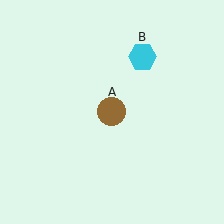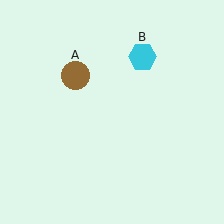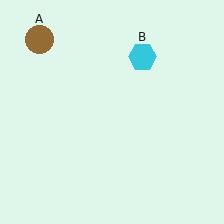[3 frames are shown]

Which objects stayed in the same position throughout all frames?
Cyan hexagon (object B) remained stationary.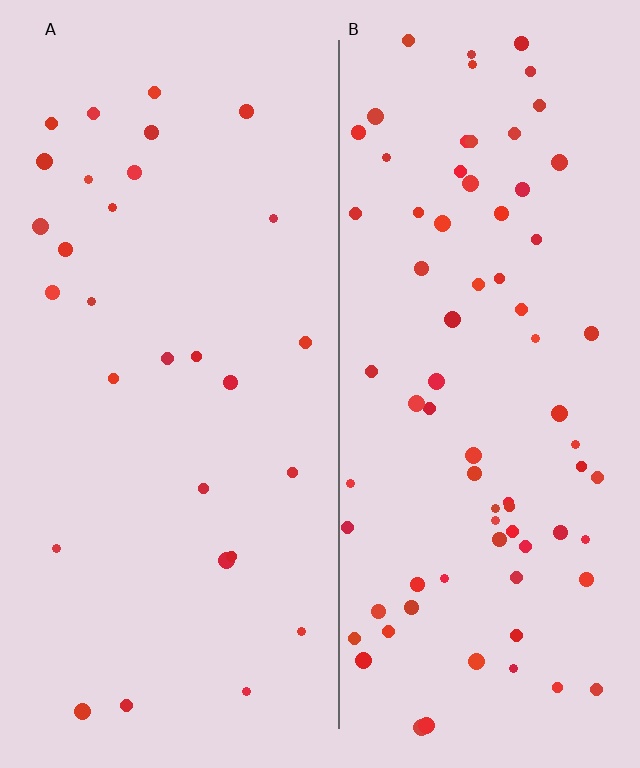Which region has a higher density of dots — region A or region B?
B (the right).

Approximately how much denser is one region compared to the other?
Approximately 2.6× — region B over region A.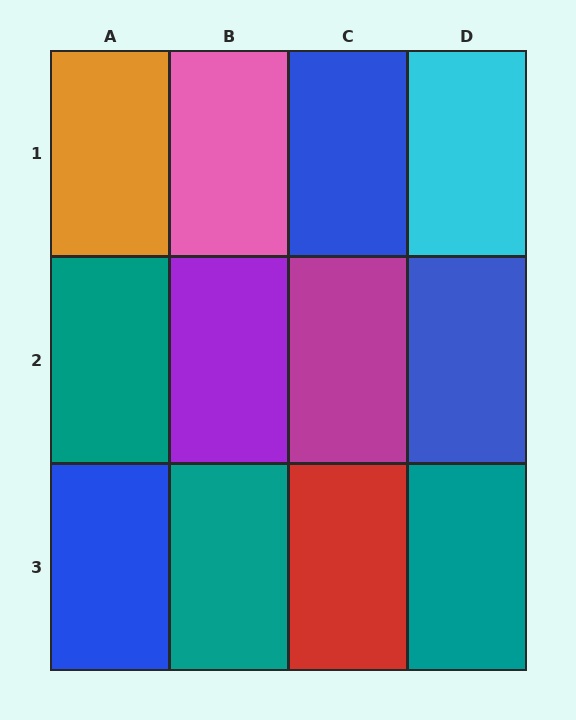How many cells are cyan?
1 cell is cyan.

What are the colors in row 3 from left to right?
Blue, teal, red, teal.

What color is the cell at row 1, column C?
Blue.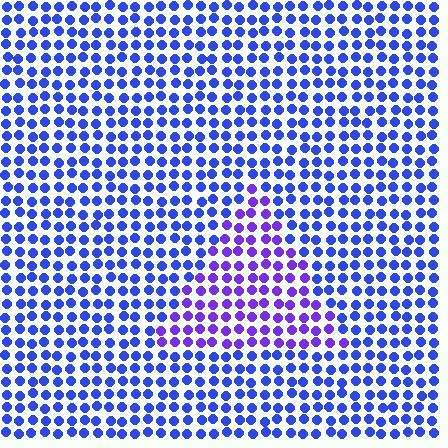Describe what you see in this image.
The image is filled with small blue elements in a uniform arrangement. A triangle-shaped region is visible where the elements are tinted to a slightly different hue, forming a subtle color boundary.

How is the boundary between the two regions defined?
The boundary is defined purely by a slight shift in hue (about 32 degrees). Spacing, size, and orientation are identical on both sides.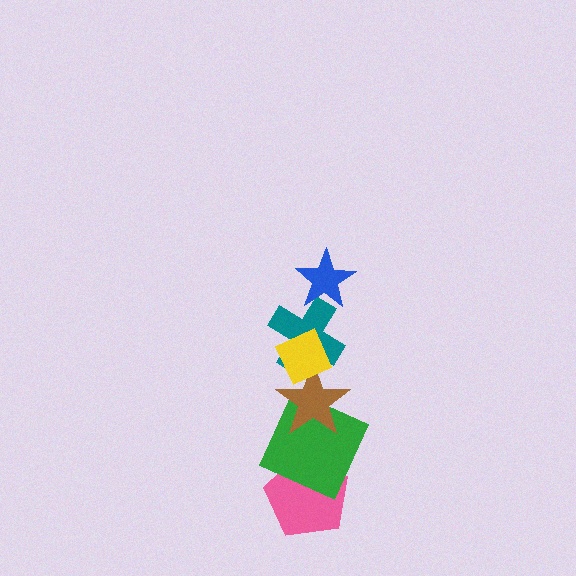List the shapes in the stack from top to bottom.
From top to bottom: the blue star, the yellow diamond, the teal cross, the brown star, the green square, the pink pentagon.